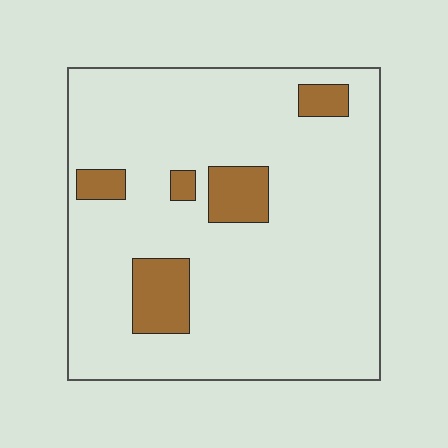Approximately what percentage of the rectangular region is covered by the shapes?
Approximately 10%.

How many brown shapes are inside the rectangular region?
5.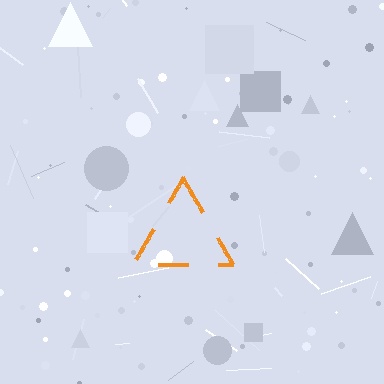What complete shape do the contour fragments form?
The contour fragments form a triangle.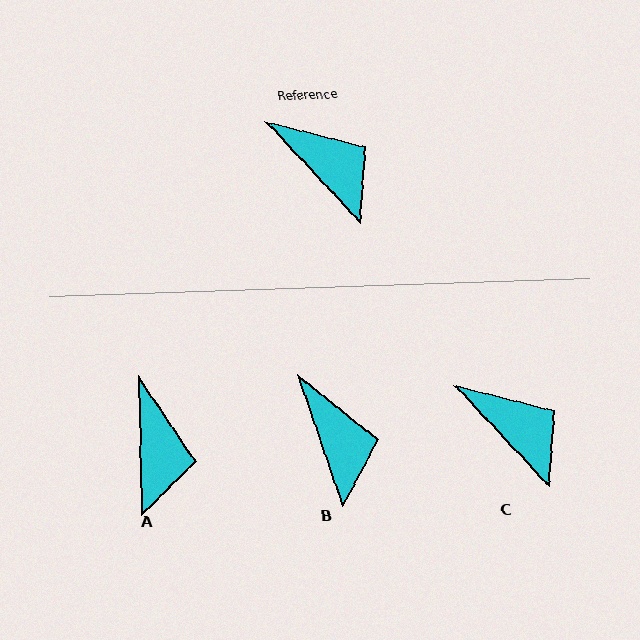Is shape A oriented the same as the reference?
No, it is off by about 41 degrees.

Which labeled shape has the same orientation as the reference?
C.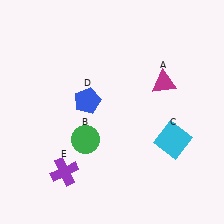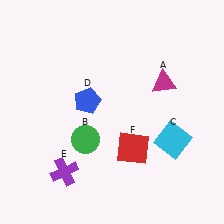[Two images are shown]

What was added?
A red square (F) was added in Image 2.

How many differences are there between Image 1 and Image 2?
There is 1 difference between the two images.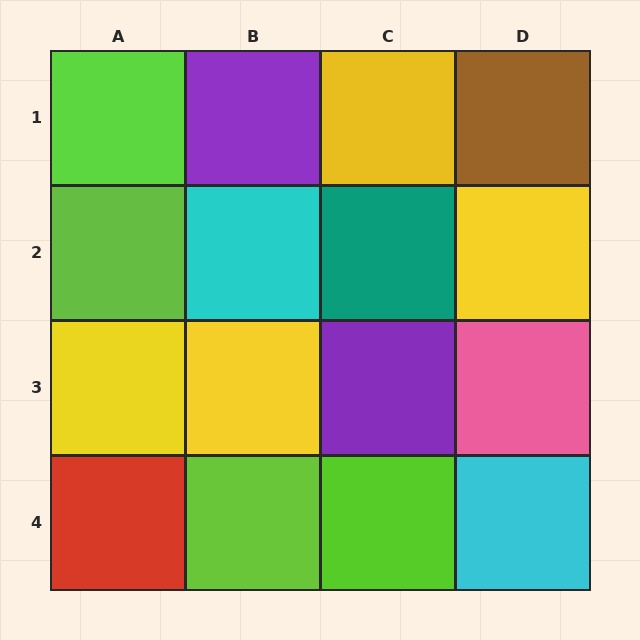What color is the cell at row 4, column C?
Lime.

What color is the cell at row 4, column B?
Lime.